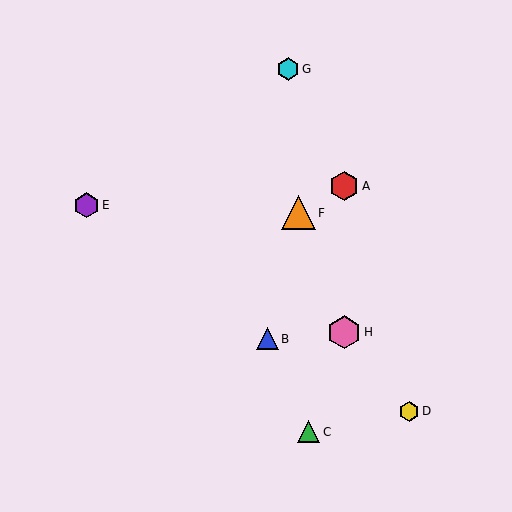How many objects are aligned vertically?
2 objects (A, H) are aligned vertically.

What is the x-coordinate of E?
Object E is at x≈86.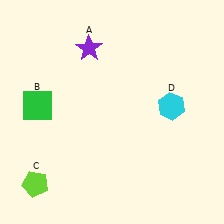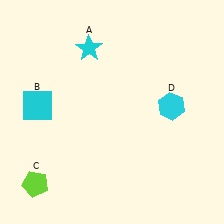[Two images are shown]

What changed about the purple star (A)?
In Image 1, A is purple. In Image 2, it changed to cyan.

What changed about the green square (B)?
In Image 1, B is green. In Image 2, it changed to cyan.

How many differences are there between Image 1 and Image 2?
There are 2 differences between the two images.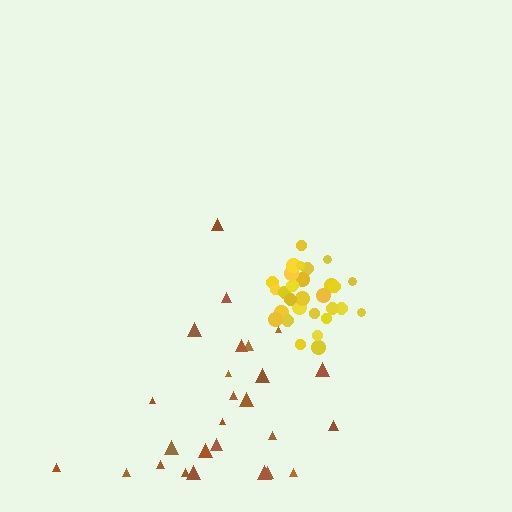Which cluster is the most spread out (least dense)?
Brown.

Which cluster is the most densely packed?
Yellow.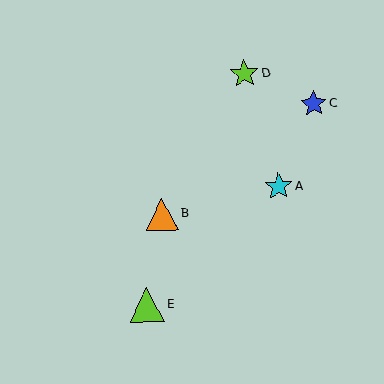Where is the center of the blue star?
The center of the blue star is at (314, 104).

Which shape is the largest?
The lime triangle (labeled E) is the largest.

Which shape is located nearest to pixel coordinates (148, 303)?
The lime triangle (labeled E) at (147, 305) is nearest to that location.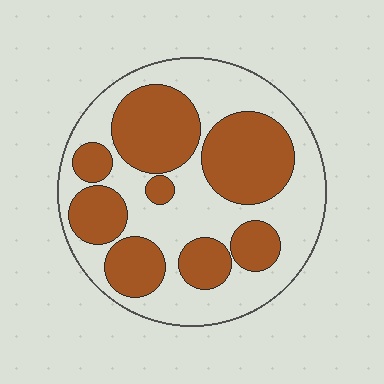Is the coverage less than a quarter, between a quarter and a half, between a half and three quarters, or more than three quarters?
Between a quarter and a half.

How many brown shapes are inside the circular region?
8.